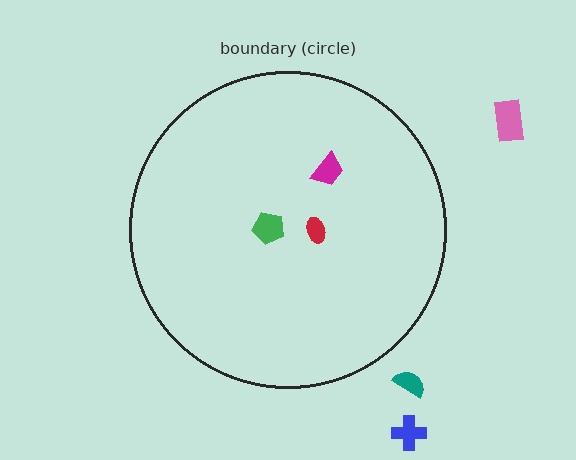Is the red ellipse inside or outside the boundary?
Inside.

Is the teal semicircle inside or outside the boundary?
Outside.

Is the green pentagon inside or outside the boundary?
Inside.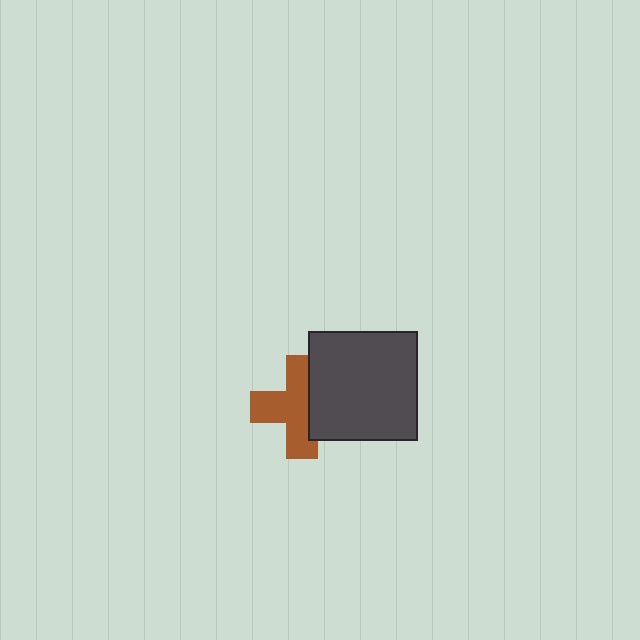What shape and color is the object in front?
The object in front is a dark gray square.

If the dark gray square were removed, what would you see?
You would see the complete brown cross.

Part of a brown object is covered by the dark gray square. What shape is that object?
It is a cross.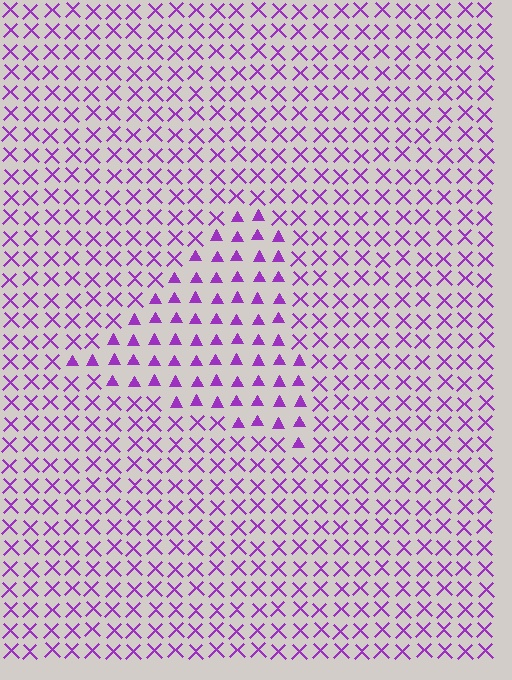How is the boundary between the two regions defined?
The boundary is defined by a change in element shape: triangles inside vs. X marks outside. All elements share the same color and spacing.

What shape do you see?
I see a triangle.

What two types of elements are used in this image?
The image uses triangles inside the triangle region and X marks outside it.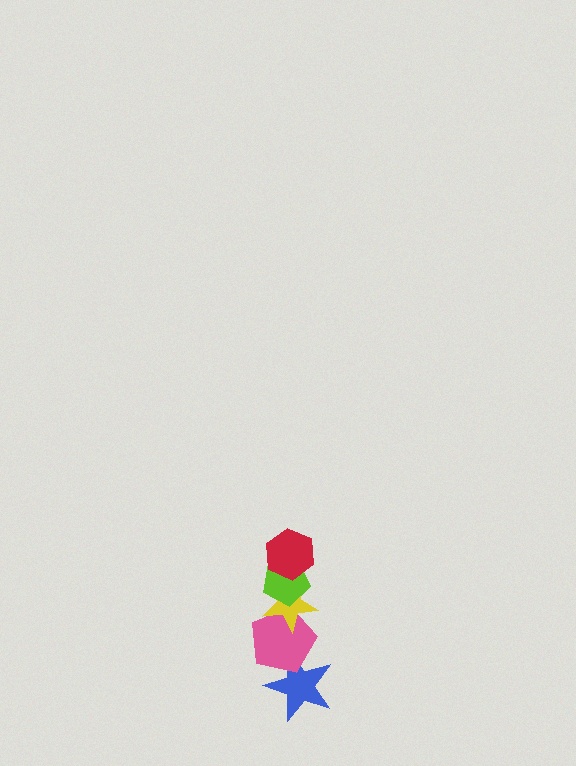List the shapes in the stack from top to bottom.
From top to bottom: the red hexagon, the lime pentagon, the yellow star, the pink pentagon, the blue star.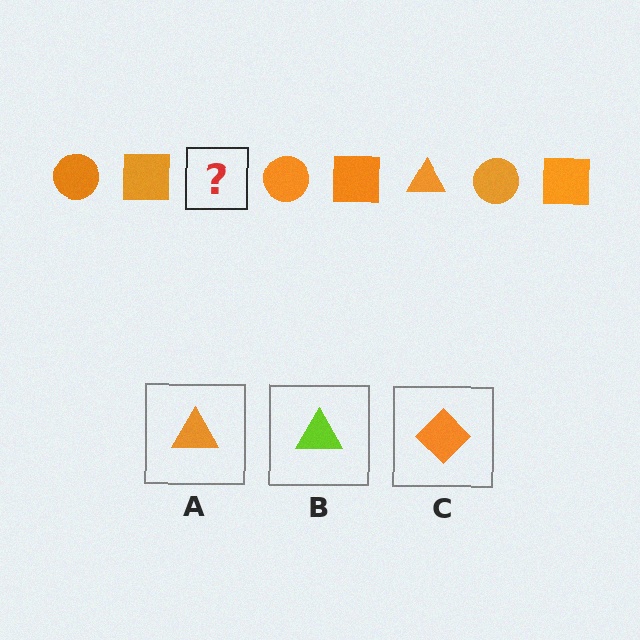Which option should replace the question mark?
Option A.